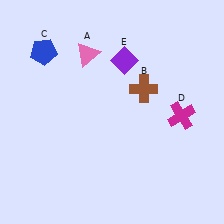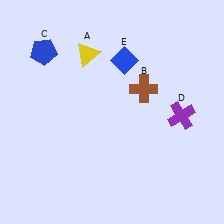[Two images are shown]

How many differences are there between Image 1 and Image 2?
There are 3 differences between the two images.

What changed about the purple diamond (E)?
In Image 1, E is purple. In Image 2, it changed to blue.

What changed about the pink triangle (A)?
In Image 1, A is pink. In Image 2, it changed to yellow.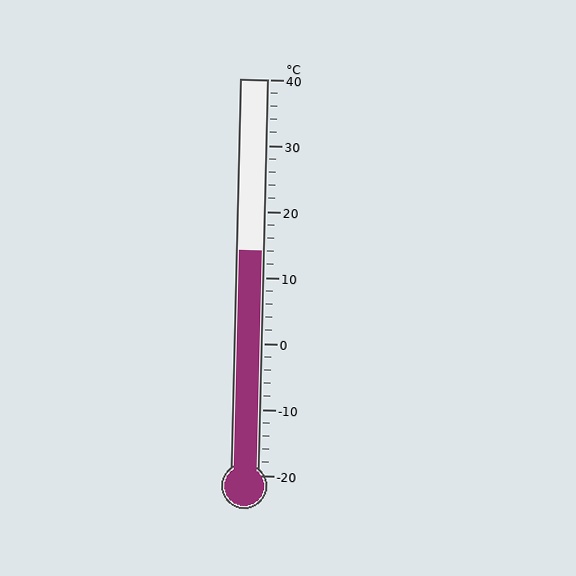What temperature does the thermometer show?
The thermometer shows approximately 14°C.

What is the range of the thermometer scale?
The thermometer scale ranges from -20°C to 40°C.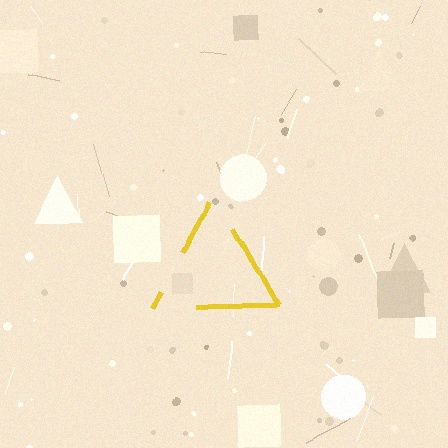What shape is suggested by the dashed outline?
The dashed outline suggests a triangle.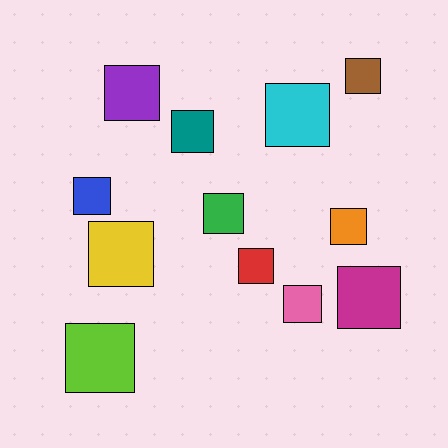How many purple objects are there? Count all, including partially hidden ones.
There is 1 purple object.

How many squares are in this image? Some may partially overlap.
There are 12 squares.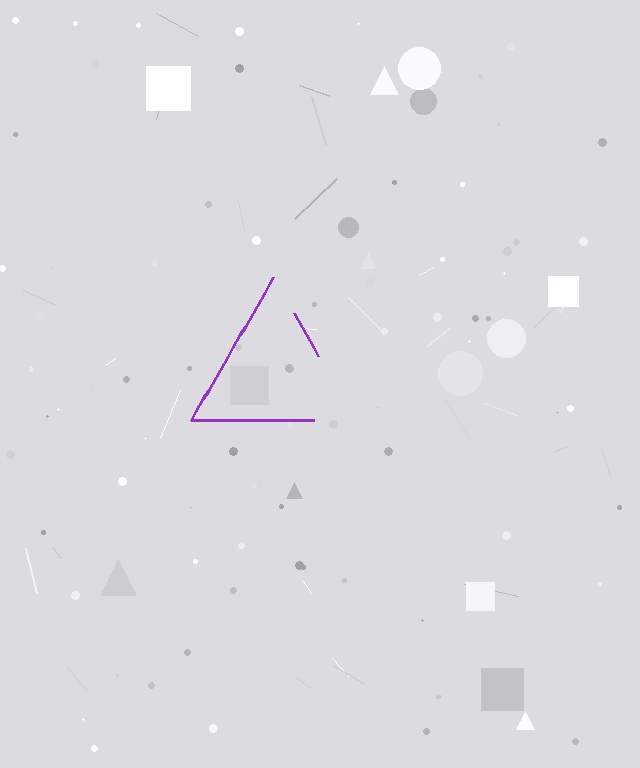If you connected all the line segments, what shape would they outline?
They would outline a triangle.